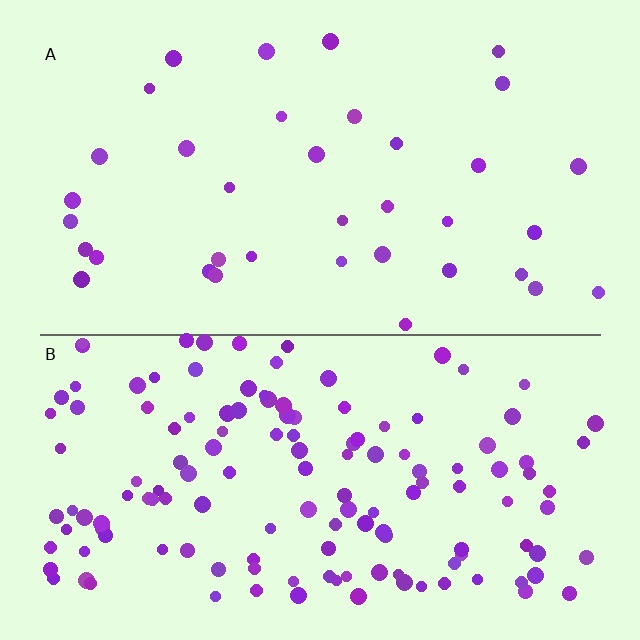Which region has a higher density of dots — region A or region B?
B (the bottom).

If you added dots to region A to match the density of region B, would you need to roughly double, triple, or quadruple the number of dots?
Approximately quadruple.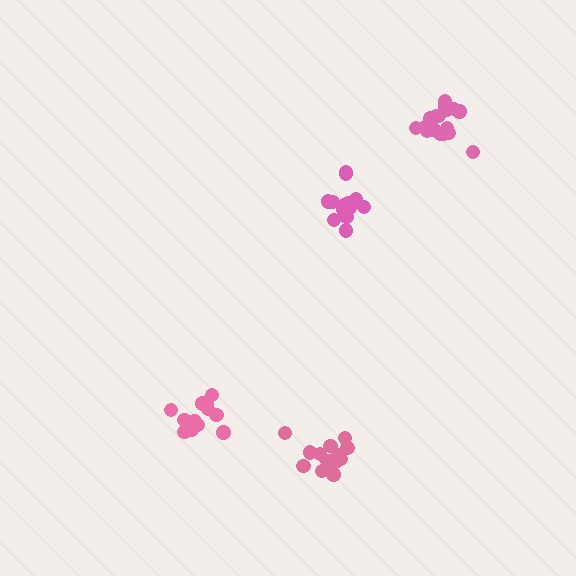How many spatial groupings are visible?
There are 4 spatial groupings.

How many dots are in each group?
Group 1: 18 dots, Group 2: 14 dots, Group 3: 16 dots, Group 4: 16 dots (64 total).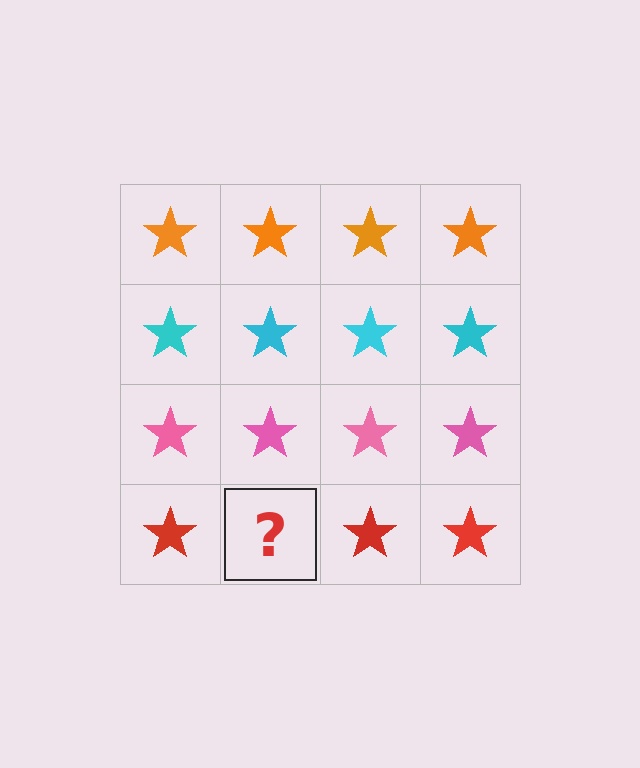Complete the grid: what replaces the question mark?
The question mark should be replaced with a red star.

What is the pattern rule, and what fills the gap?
The rule is that each row has a consistent color. The gap should be filled with a red star.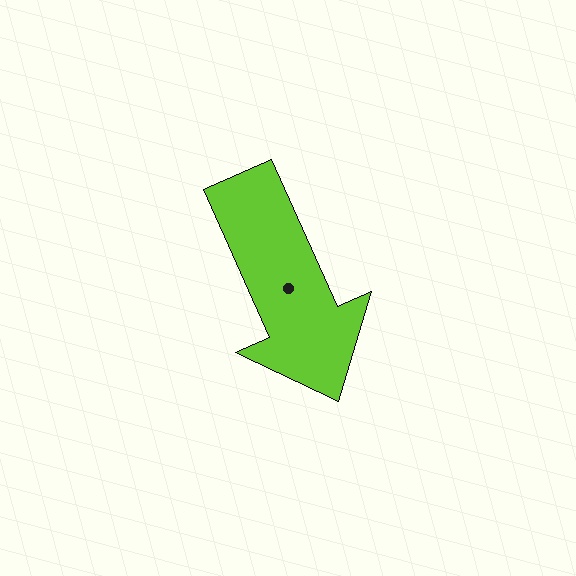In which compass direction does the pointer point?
Southeast.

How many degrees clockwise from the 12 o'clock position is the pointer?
Approximately 156 degrees.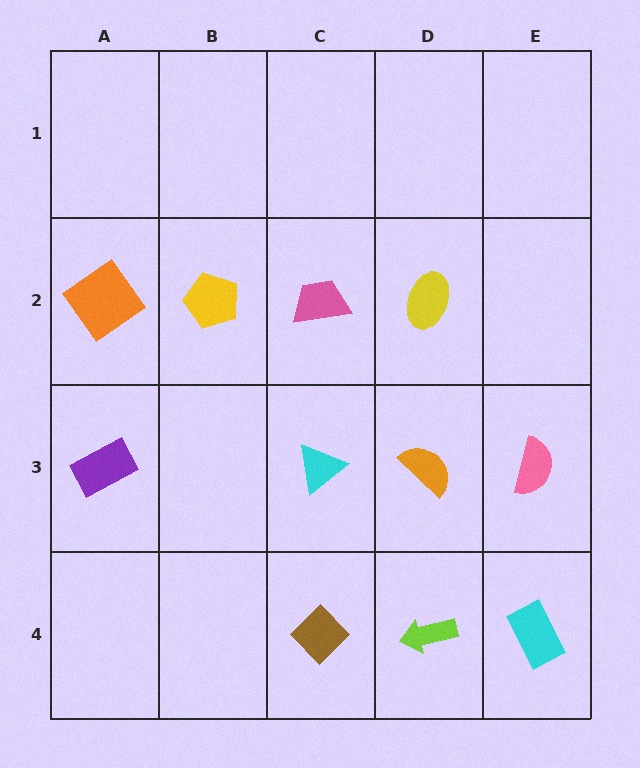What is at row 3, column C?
A cyan triangle.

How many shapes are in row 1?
0 shapes.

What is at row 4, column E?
A cyan rectangle.